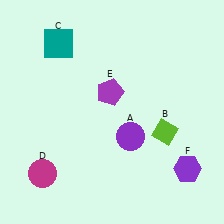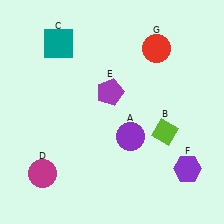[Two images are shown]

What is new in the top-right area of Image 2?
A red circle (G) was added in the top-right area of Image 2.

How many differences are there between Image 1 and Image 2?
There is 1 difference between the two images.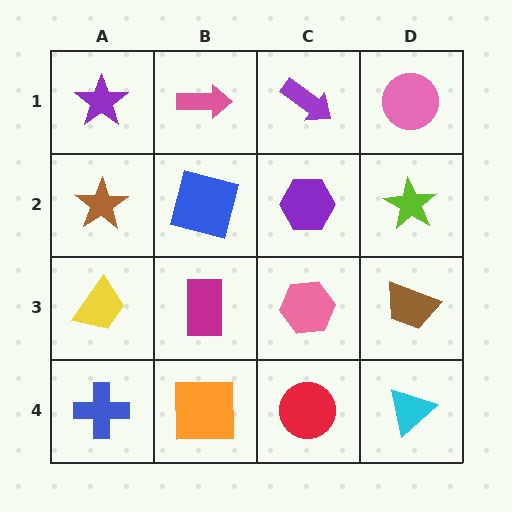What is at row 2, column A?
A brown star.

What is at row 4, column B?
An orange square.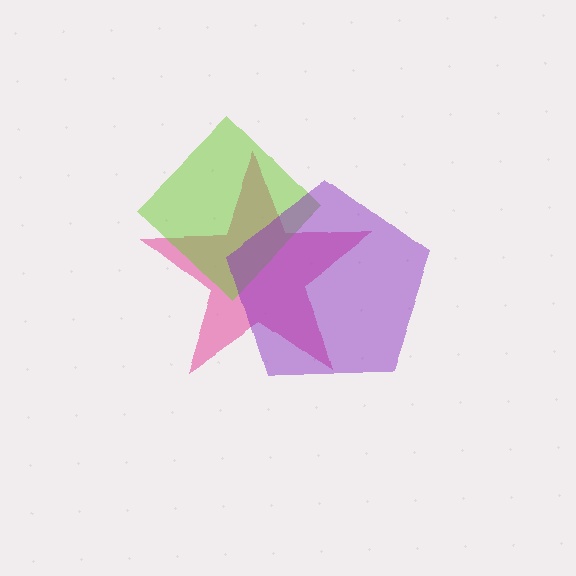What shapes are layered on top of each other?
The layered shapes are: a pink star, a lime diamond, a purple pentagon.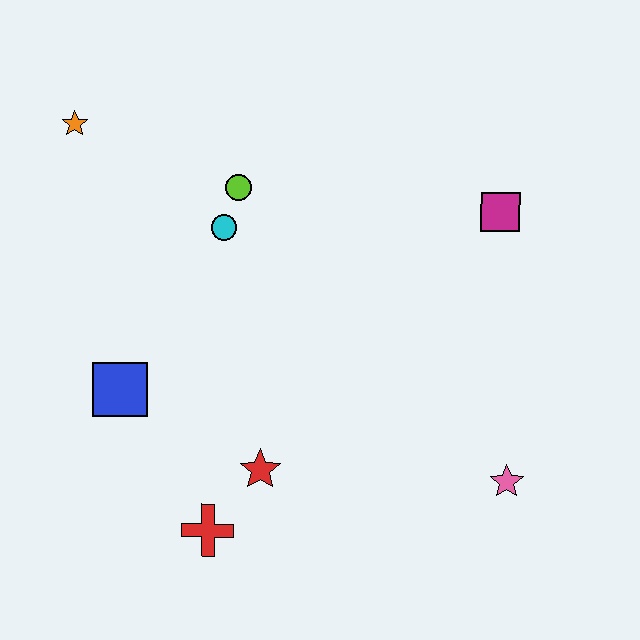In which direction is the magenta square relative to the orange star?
The magenta square is to the right of the orange star.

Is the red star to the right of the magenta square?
No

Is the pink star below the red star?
Yes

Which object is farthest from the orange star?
The pink star is farthest from the orange star.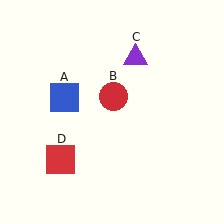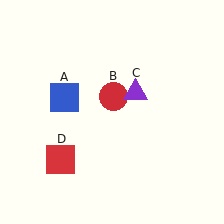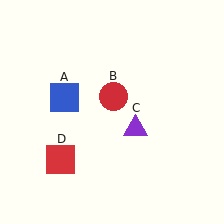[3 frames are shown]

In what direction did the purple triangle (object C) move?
The purple triangle (object C) moved down.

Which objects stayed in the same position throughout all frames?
Blue square (object A) and red circle (object B) and red square (object D) remained stationary.